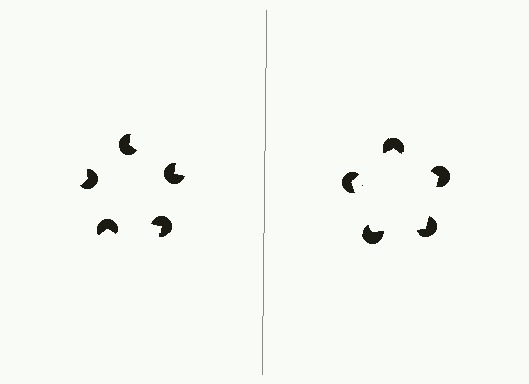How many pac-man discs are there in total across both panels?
10 — 5 on each side.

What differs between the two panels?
The pac-man discs are positioned identically on both sides; only the wedge orientations differ. On the right they align to a pentagon; on the left they are misaligned.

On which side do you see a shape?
An illusory pentagon appears on the right side. On the left side the wedge cuts are rotated, so no coherent shape forms.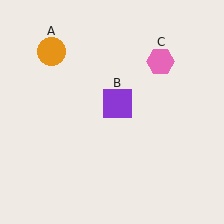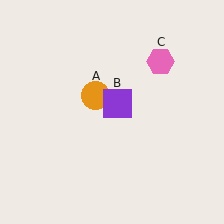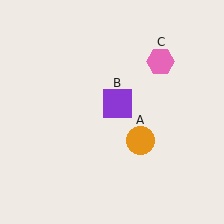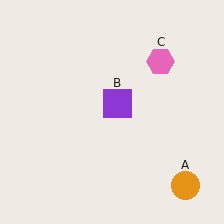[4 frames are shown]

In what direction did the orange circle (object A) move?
The orange circle (object A) moved down and to the right.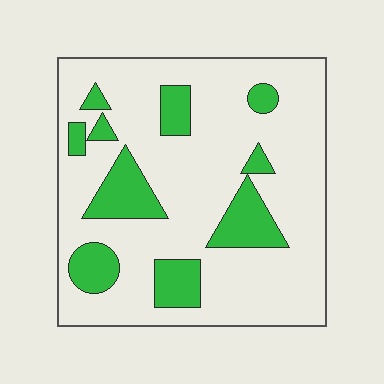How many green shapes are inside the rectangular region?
10.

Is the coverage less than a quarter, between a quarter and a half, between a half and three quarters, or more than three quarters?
Less than a quarter.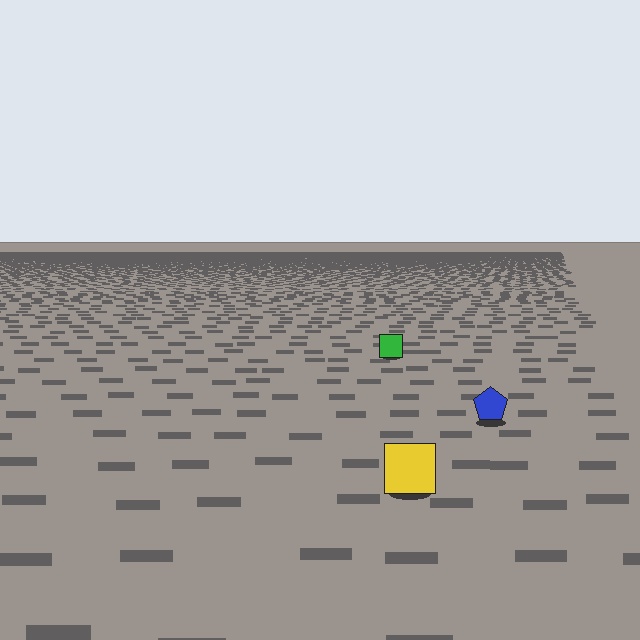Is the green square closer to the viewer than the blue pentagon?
No. The blue pentagon is closer — you can tell from the texture gradient: the ground texture is coarser near it.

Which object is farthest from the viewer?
The green square is farthest from the viewer. It appears smaller and the ground texture around it is denser.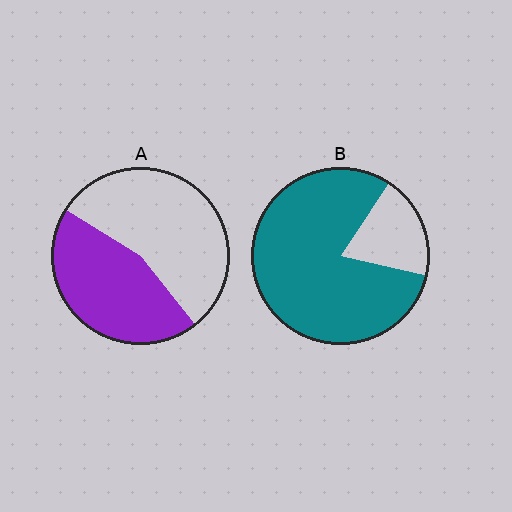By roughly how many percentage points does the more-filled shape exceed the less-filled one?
By roughly 35 percentage points (B over A).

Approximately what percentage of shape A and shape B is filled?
A is approximately 45% and B is approximately 80%.